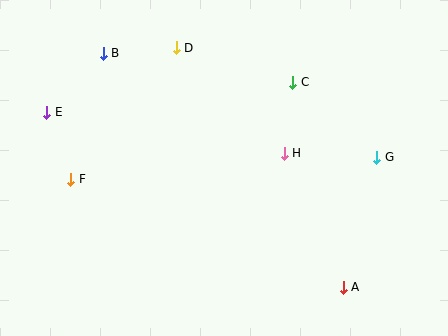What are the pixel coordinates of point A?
Point A is at (343, 287).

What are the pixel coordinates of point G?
Point G is at (377, 157).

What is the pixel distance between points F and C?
The distance between F and C is 242 pixels.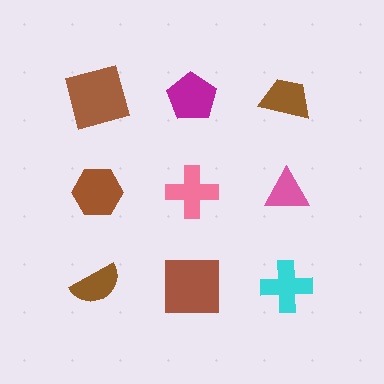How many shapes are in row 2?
3 shapes.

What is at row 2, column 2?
A pink cross.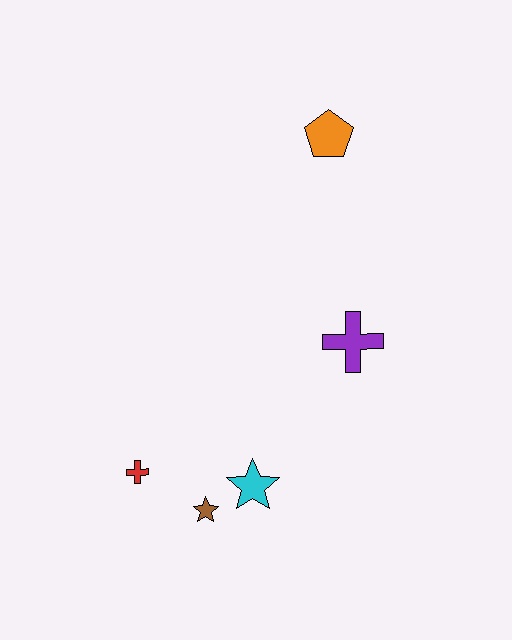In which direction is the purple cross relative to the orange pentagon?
The purple cross is below the orange pentagon.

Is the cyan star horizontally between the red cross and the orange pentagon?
Yes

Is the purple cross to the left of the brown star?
No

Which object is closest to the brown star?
The cyan star is closest to the brown star.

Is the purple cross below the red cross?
No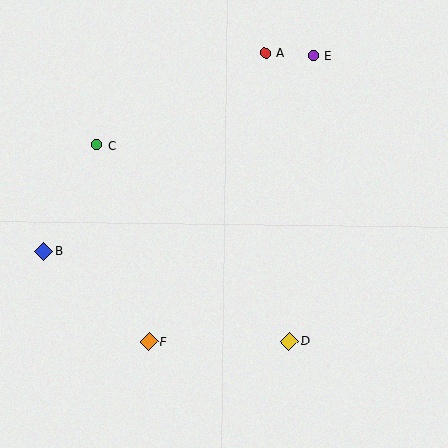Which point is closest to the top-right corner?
Point E is closest to the top-right corner.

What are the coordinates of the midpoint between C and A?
The midpoint between C and A is at (181, 99).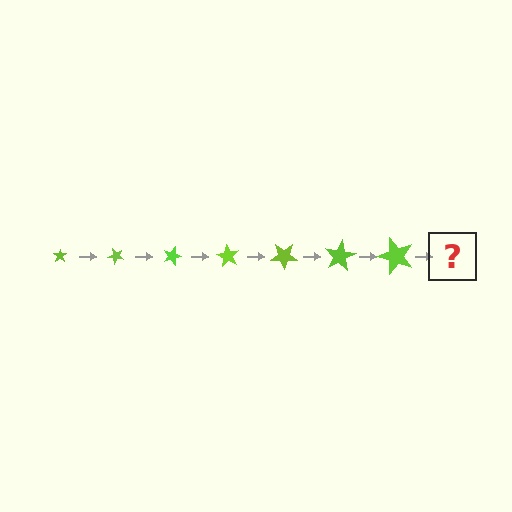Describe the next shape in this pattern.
It should be a star, larger than the previous one and rotated 315 degrees from the start.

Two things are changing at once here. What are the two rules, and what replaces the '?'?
The two rules are that the star grows larger each step and it rotates 45 degrees each step. The '?' should be a star, larger than the previous one and rotated 315 degrees from the start.